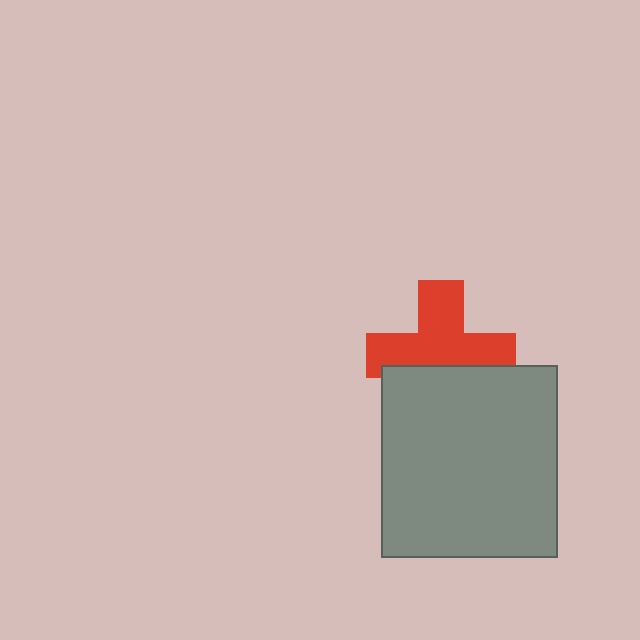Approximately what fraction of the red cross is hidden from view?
Roughly 35% of the red cross is hidden behind the gray rectangle.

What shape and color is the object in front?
The object in front is a gray rectangle.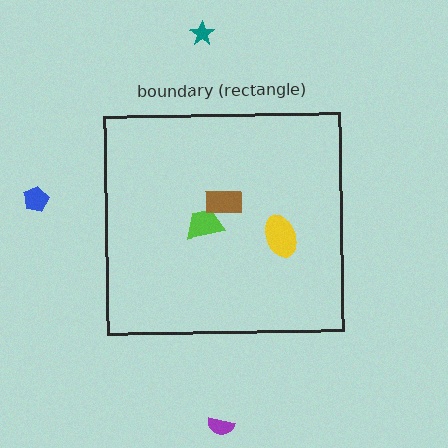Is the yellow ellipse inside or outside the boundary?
Inside.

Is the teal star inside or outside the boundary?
Outside.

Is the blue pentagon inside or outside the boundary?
Outside.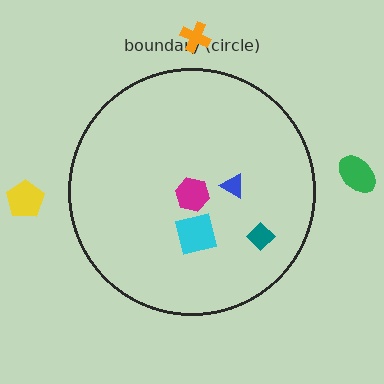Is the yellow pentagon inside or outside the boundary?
Outside.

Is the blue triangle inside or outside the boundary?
Inside.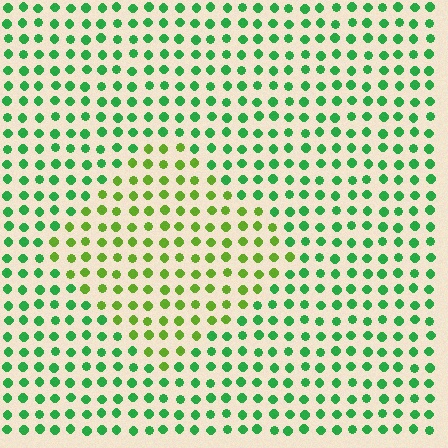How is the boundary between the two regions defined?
The boundary is defined purely by a slight shift in hue (about 39 degrees). Spacing, size, and orientation are identical on both sides.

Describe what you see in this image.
The image is filled with small green elements in a uniform arrangement. A diamond-shaped region is visible where the elements are tinted to a slightly different hue, forming a subtle color boundary.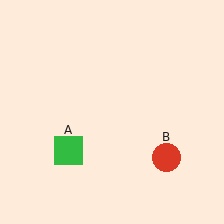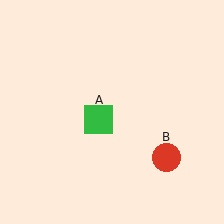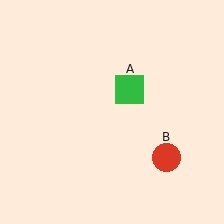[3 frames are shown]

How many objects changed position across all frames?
1 object changed position: green square (object A).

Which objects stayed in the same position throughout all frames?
Red circle (object B) remained stationary.